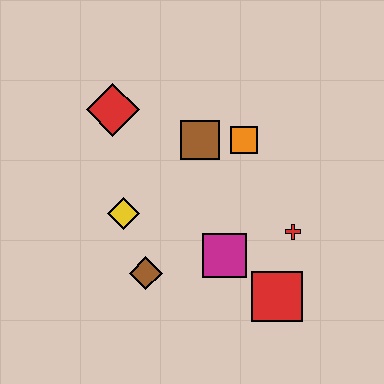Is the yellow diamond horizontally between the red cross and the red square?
No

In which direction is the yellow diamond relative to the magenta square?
The yellow diamond is to the left of the magenta square.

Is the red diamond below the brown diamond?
No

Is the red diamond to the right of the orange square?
No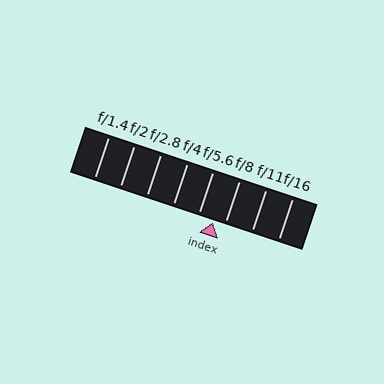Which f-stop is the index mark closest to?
The index mark is closest to f/8.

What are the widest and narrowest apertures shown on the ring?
The widest aperture shown is f/1.4 and the narrowest is f/16.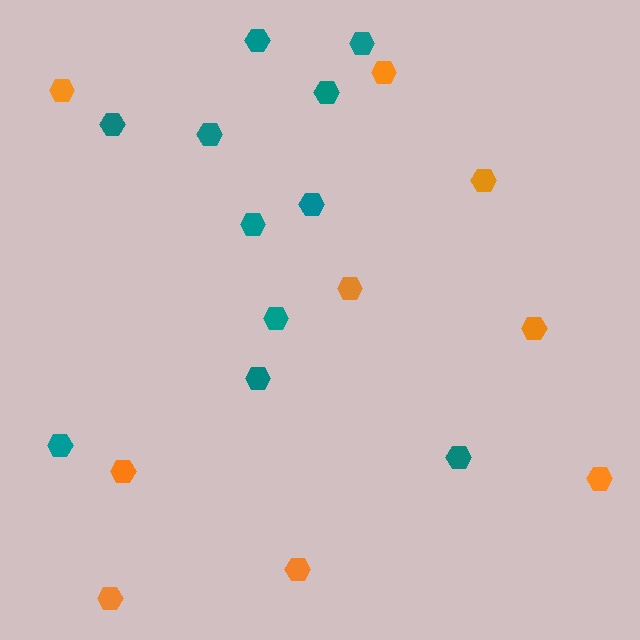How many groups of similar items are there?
There are 2 groups: one group of teal hexagons (11) and one group of orange hexagons (9).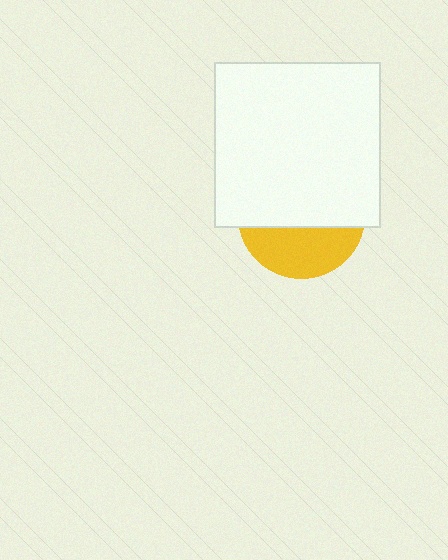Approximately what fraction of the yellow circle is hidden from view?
Roughly 62% of the yellow circle is hidden behind the white square.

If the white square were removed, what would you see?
You would see the complete yellow circle.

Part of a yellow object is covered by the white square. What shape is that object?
It is a circle.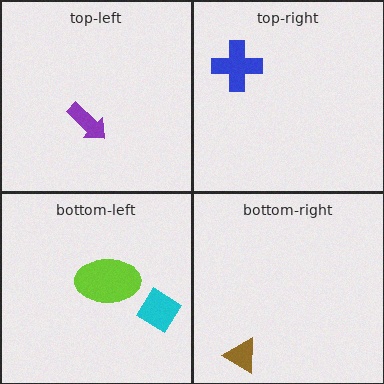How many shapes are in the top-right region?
1.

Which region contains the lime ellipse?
The bottom-left region.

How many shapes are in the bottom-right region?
1.